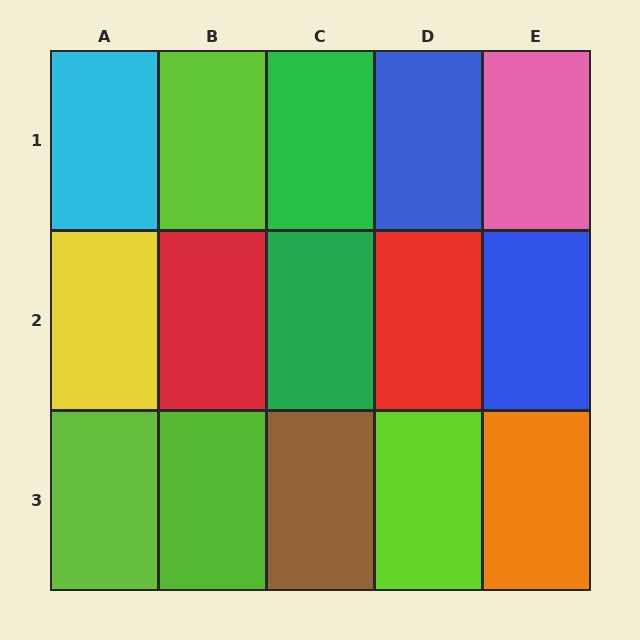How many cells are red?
2 cells are red.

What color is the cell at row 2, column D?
Red.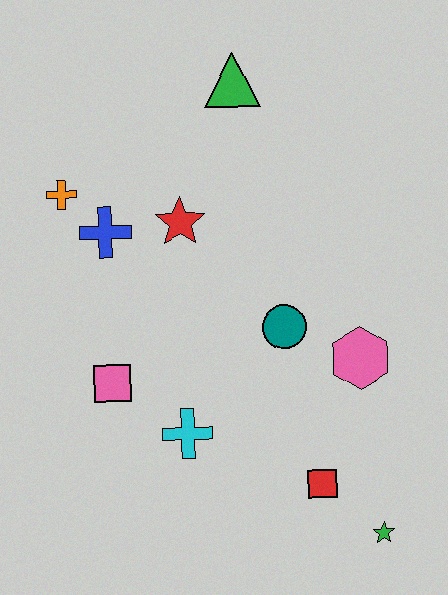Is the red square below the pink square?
Yes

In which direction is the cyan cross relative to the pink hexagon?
The cyan cross is to the left of the pink hexagon.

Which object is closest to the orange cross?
The blue cross is closest to the orange cross.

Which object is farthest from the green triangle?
The green star is farthest from the green triangle.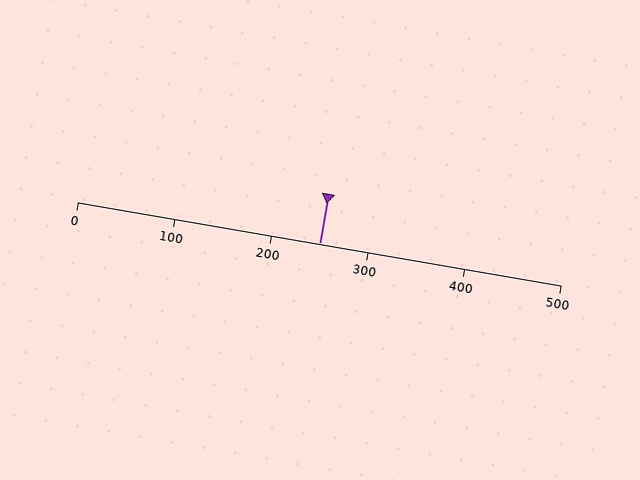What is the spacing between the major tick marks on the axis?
The major ticks are spaced 100 apart.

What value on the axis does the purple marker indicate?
The marker indicates approximately 250.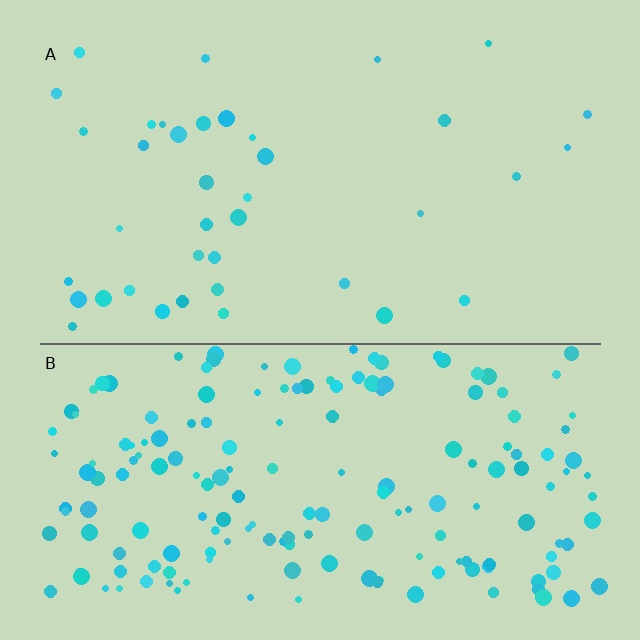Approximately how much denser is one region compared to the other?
Approximately 4.5× — region B over region A.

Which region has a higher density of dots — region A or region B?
B (the bottom).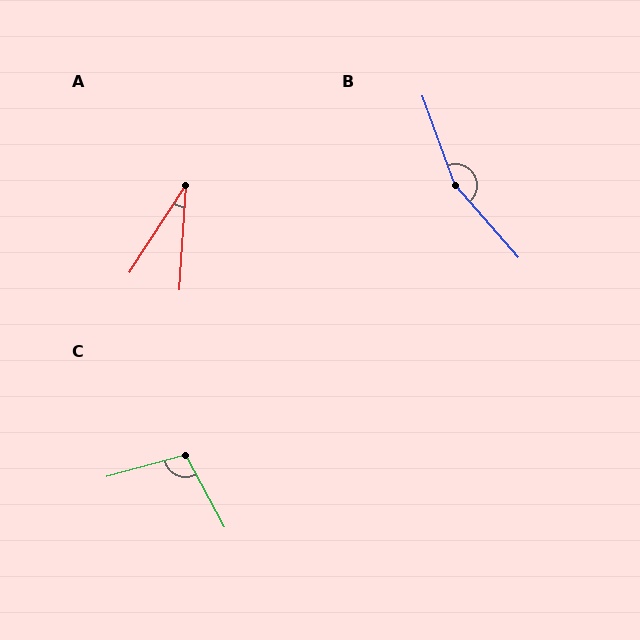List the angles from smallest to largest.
A (29°), C (103°), B (159°).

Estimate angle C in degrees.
Approximately 103 degrees.